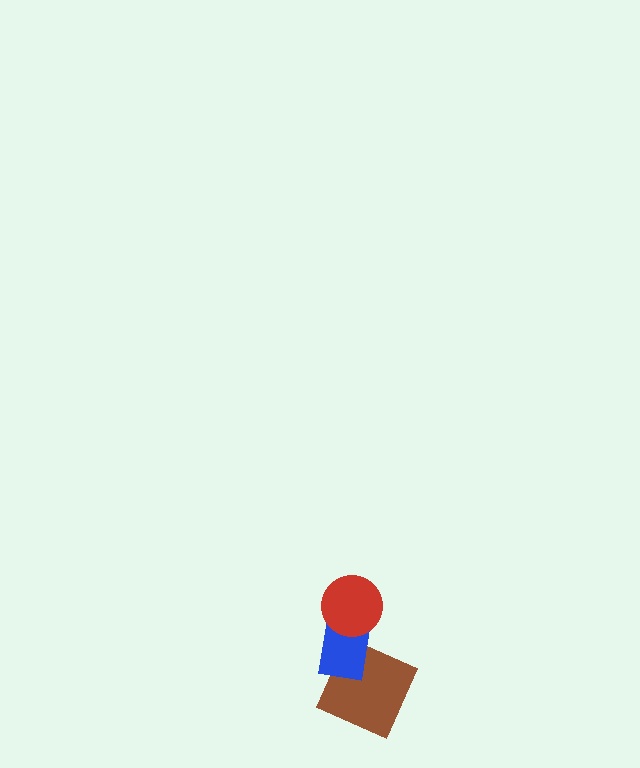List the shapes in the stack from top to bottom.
From top to bottom: the red circle, the blue rectangle, the brown square.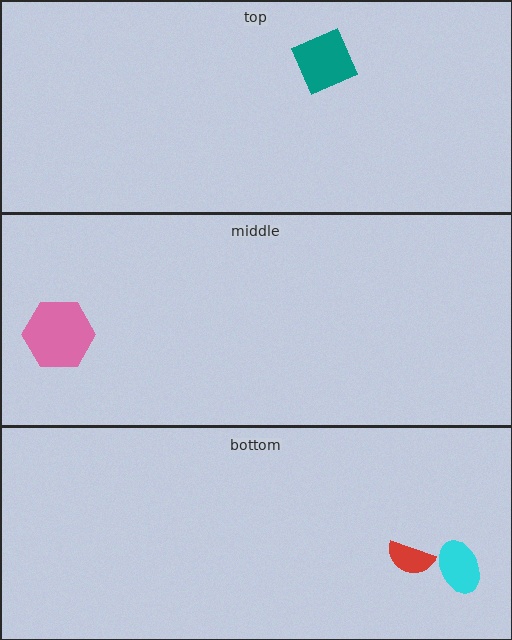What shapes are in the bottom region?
The cyan ellipse, the red semicircle.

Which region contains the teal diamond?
The top region.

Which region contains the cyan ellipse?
The bottom region.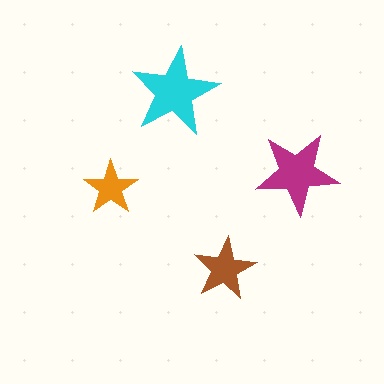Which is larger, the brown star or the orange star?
The brown one.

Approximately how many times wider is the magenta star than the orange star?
About 1.5 times wider.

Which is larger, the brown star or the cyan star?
The cyan one.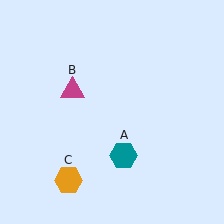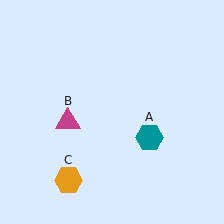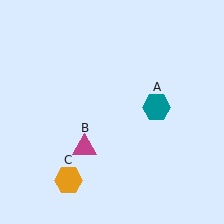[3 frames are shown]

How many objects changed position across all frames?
2 objects changed position: teal hexagon (object A), magenta triangle (object B).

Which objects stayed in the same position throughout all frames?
Orange hexagon (object C) remained stationary.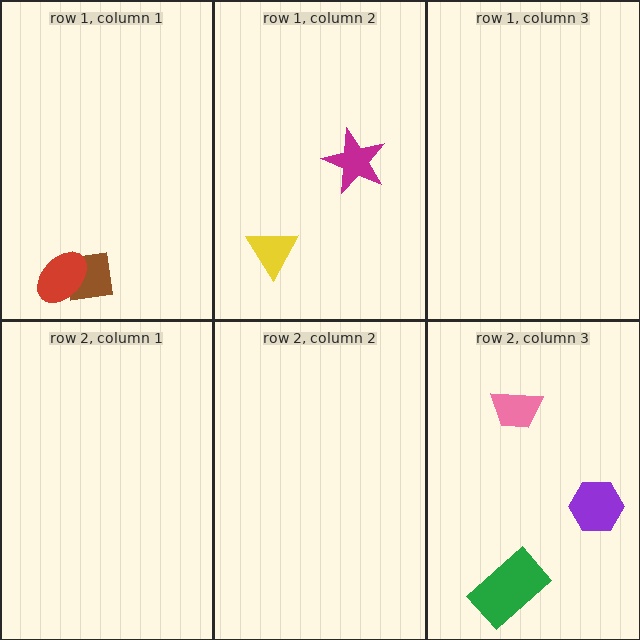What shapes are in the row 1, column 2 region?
The yellow triangle, the magenta star.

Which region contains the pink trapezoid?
The row 2, column 3 region.